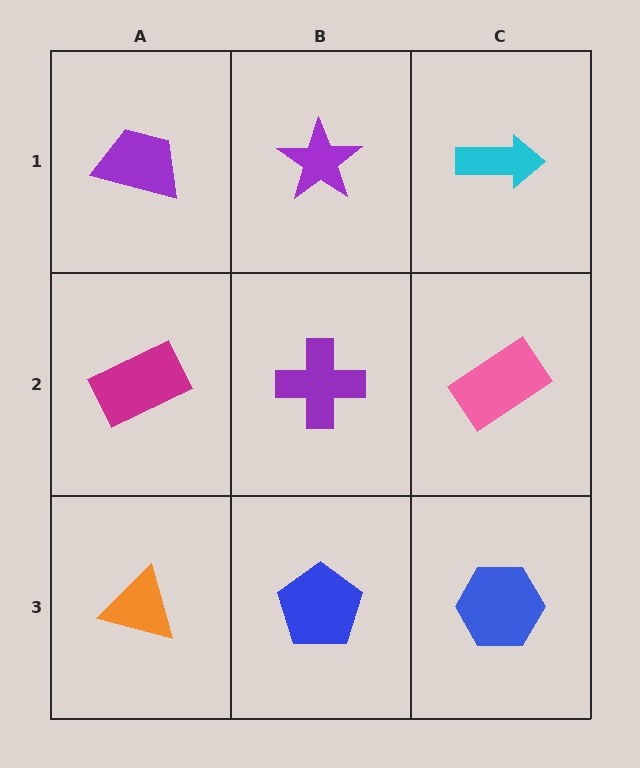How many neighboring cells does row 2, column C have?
3.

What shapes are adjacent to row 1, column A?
A magenta rectangle (row 2, column A), a purple star (row 1, column B).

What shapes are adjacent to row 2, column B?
A purple star (row 1, column B), a blue pentagon (row 3, column B), a magenta rectangle (row 2, column A), a pink rectangle (row 2, column C).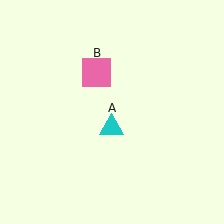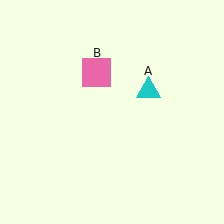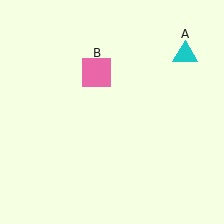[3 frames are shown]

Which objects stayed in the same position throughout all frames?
Pink square (object B) remained stationary.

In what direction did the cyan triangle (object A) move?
The cyan triangle (object A) moved up and to the right.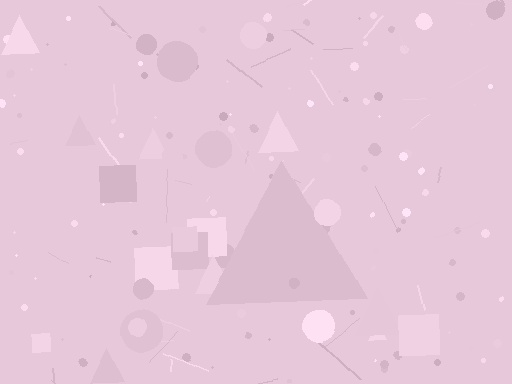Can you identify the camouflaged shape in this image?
The camouflaged shape is a triangle.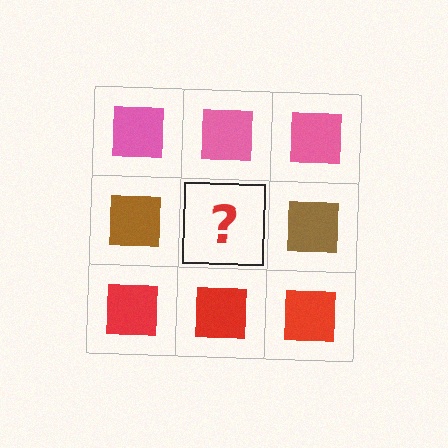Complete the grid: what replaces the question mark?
The question mark should be replaced with a brown square.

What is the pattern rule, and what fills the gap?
The rule is that each row has a consistent color. The gap should be filled with a brown square.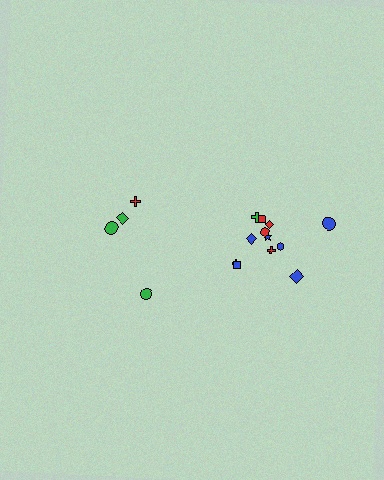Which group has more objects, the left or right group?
The right group.